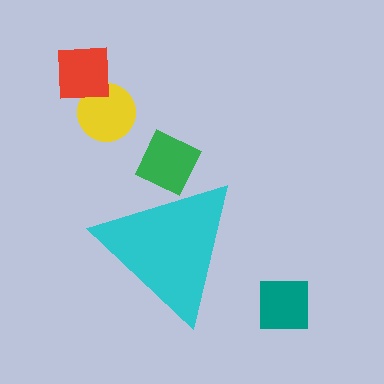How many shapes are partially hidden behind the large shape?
1 shape is partially hidden.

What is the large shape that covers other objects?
A cyan triangle.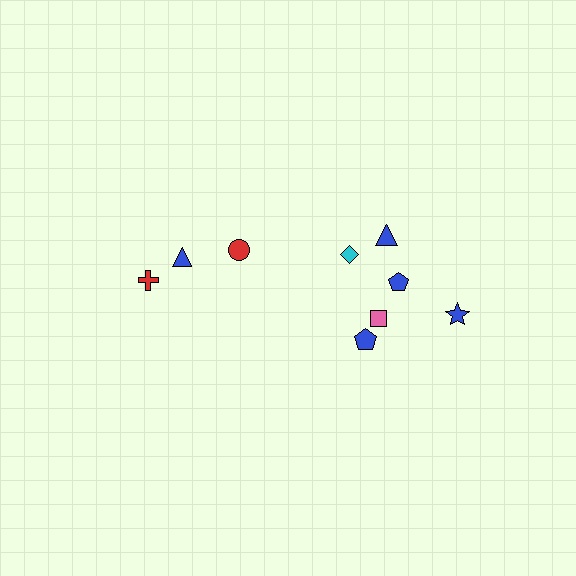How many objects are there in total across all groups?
There are 9 objects.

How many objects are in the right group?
There are 6 objects.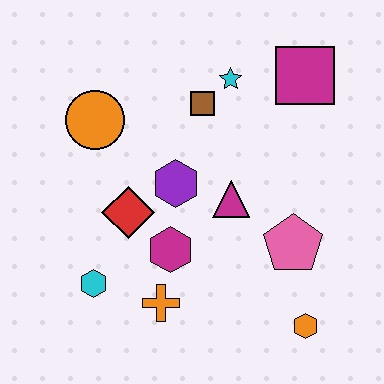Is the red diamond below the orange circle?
Yes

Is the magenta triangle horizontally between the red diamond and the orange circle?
No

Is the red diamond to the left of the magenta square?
Yes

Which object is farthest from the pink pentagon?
The orange circle is farthest from the pink pentagon.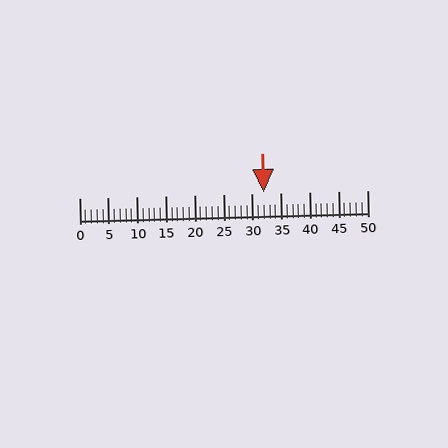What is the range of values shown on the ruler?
The ruler shows values from 0 to 50.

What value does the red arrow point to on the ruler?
The red arrow points to approximately 32.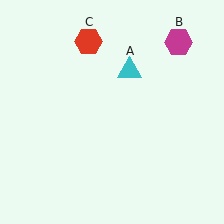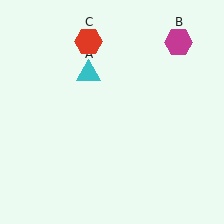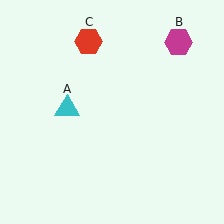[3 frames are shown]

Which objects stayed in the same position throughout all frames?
Magenta hexagon (object B) and red hexagon (object C) remained stationary.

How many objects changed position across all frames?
1 object changed position: cyan triangle (object A).